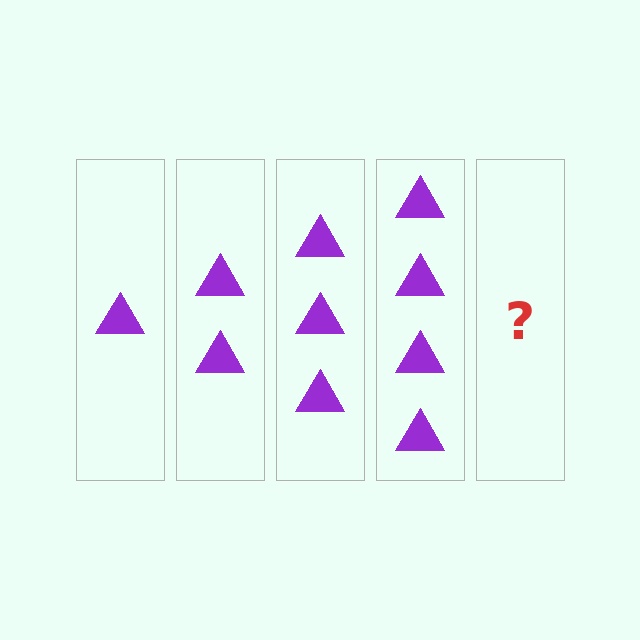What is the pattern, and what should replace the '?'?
The pattern is that each step adds one more triangle. The '?' should be 5 triangles.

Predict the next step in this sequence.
The next step is 5 triangles.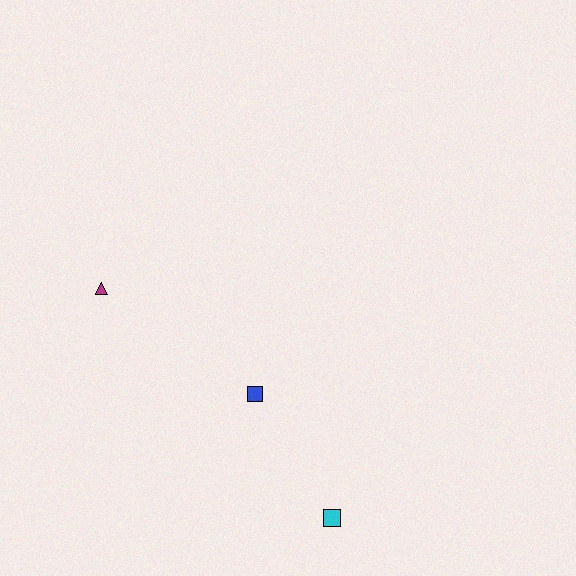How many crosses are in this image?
There are no crosses.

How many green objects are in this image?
There are no green objects.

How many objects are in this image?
There are 3 objects.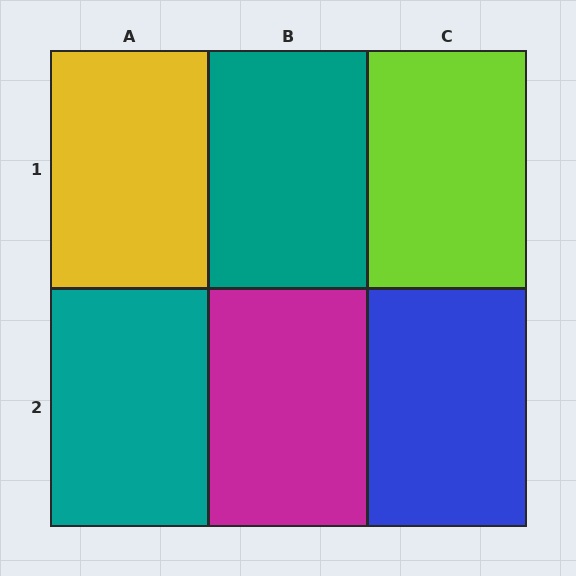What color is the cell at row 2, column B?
Magenta.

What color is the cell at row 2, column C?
Blue.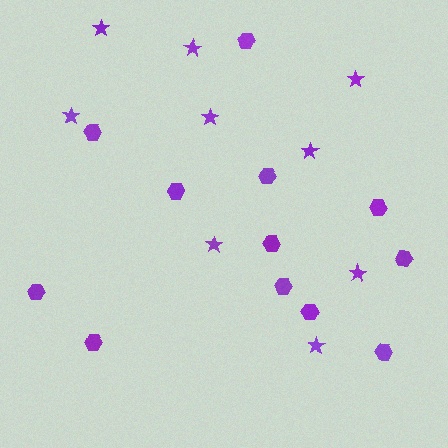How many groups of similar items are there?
There are 2 groups: one group of stars (9) and one group of hexagons (12).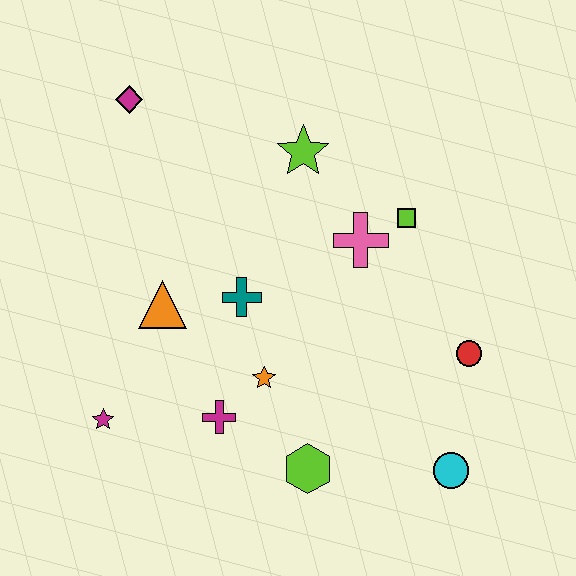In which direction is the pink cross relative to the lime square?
The pink cross is to the left of the lime square.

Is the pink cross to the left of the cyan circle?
Yes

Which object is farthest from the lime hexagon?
The magenta diamond is farthest from the lime hexagon.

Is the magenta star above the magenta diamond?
No